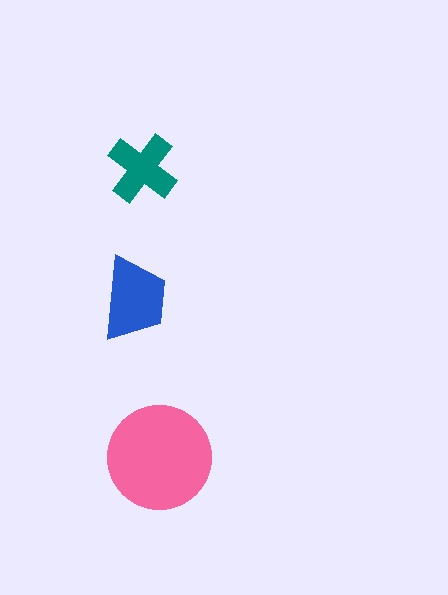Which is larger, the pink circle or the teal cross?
The pink circle.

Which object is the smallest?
The teal cross.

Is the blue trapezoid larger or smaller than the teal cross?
Larger.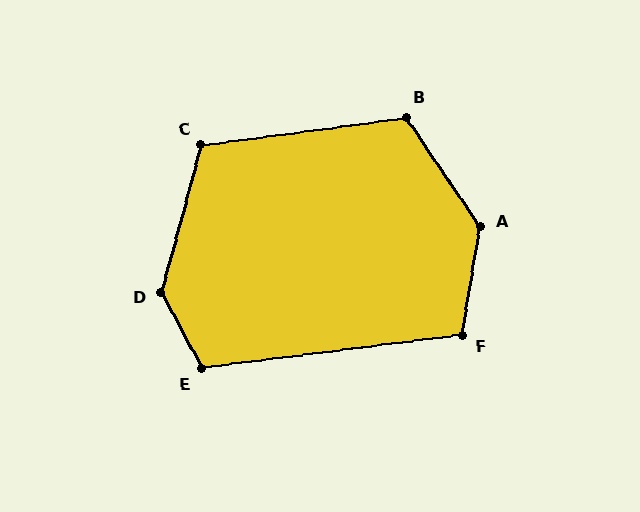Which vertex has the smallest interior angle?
F, at approximately 107 degrees.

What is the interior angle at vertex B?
Approximately 117 degrees (obtuse).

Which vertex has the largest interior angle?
D, at approximately 137 degrees.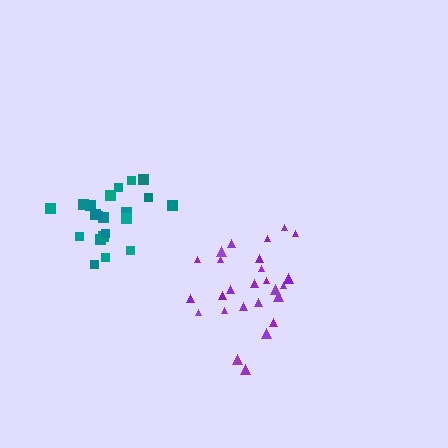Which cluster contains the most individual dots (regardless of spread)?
Purple (26).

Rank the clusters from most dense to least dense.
teal, purple.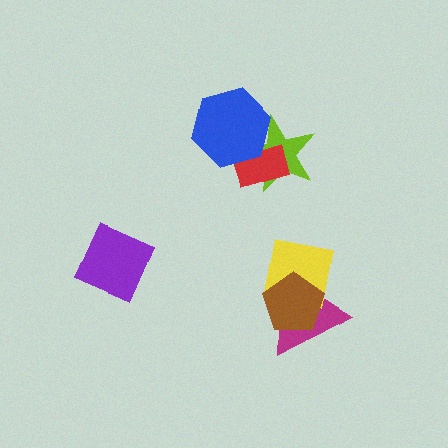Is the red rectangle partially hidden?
Yes, it is partially covered by another shape.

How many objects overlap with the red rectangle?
2 objects overlap with the red rectangle.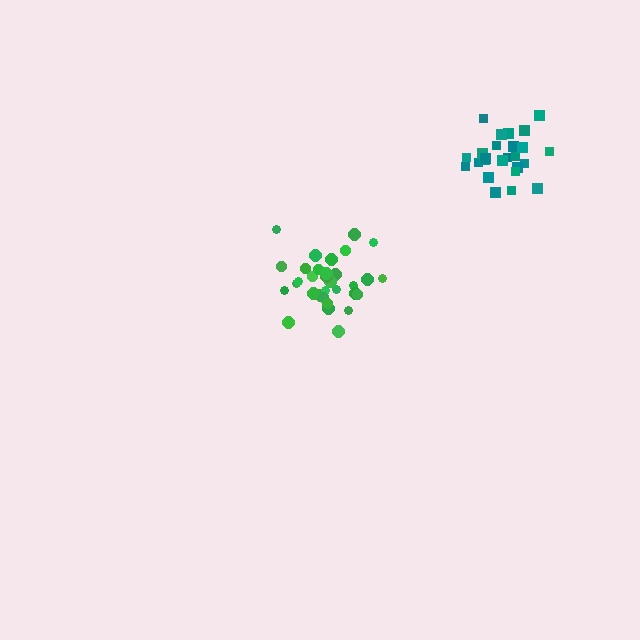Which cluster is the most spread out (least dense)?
Teal.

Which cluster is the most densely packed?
Green.